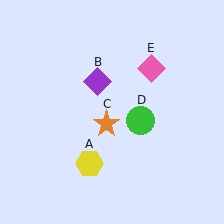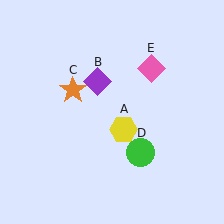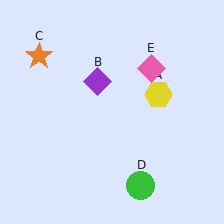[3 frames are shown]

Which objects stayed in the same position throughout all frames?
Purple diamond (object B) and pink diamond (object E) remained stationary.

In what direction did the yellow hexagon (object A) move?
The yellow hexagon (object A) moved up and to the right.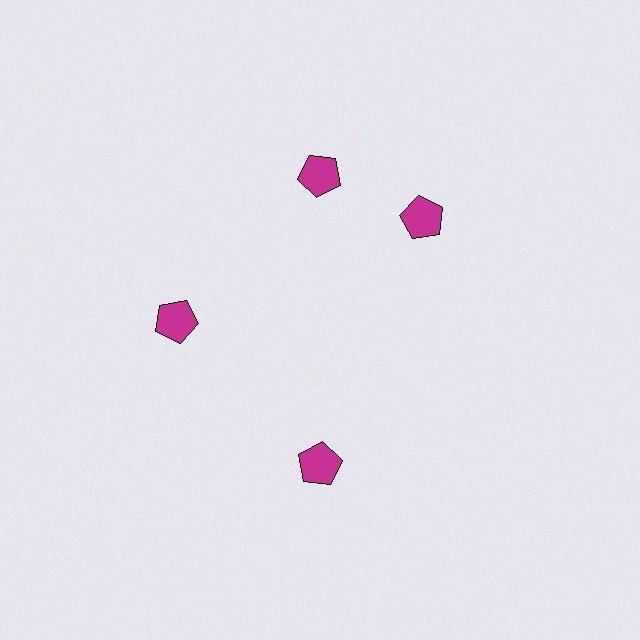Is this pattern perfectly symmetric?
No. The 4 magenta pentagons are arranged in a ring, but one element near the 3 o'clock position is rotated out of alignment along the ring, breaking the 4-fold rotational symmetry.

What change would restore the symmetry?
The symmetry would be restored by rotating it back into even spacing with its neighbors so that all 4 pentagons sit at equal angles and equal distance from the center.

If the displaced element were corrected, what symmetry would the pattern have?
It would have 4-fold rotational symmetry — the pattern would map onto itself every 90 degrees.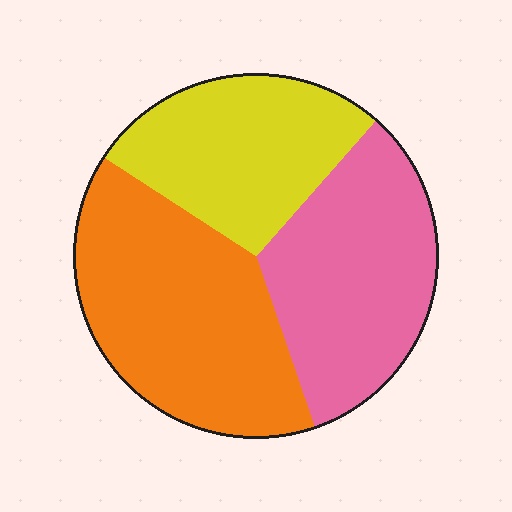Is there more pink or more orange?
Orange.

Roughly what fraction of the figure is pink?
Pink takes up about one third (1/3) of the figure.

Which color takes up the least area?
Yellow, at roughly 25%.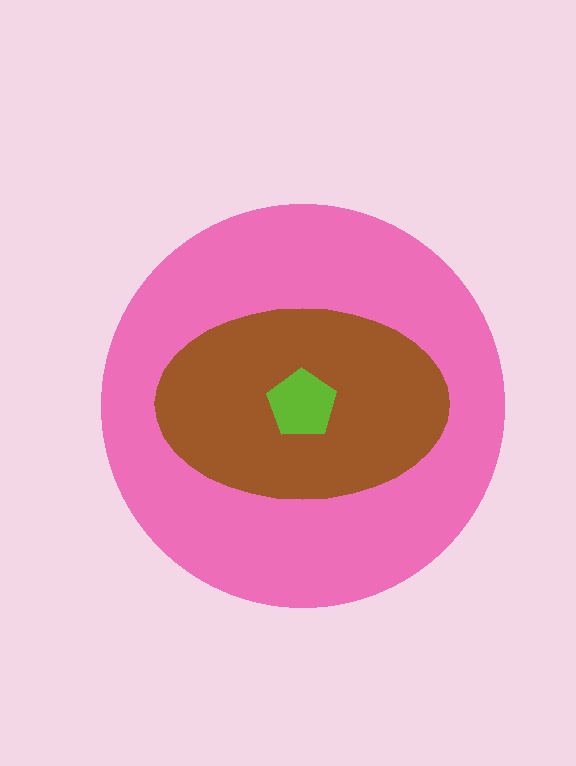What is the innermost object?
The lime pentagon.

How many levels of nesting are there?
3.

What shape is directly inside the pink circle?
The brown ellipse.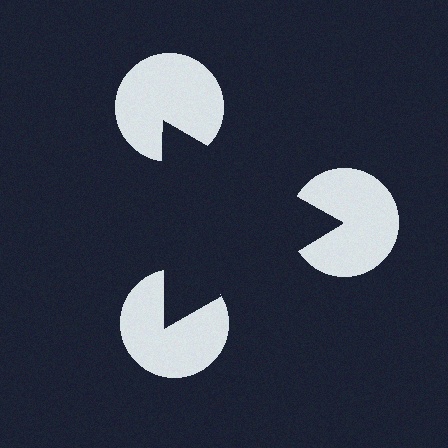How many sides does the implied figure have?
3 sides.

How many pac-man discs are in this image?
There are 3 — one at each vertex of the illusory triangle.